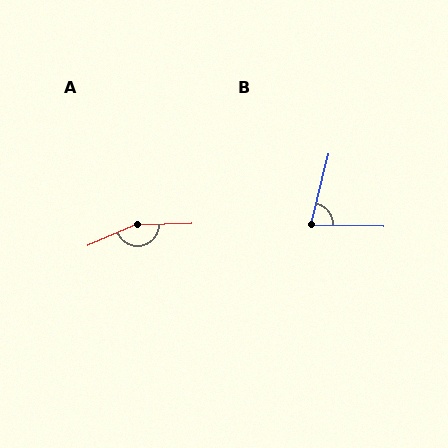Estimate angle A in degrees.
Approximately 158 degrees.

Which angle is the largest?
A, at approximately 158 degrees.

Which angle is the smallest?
B, at approximately 77 degrees.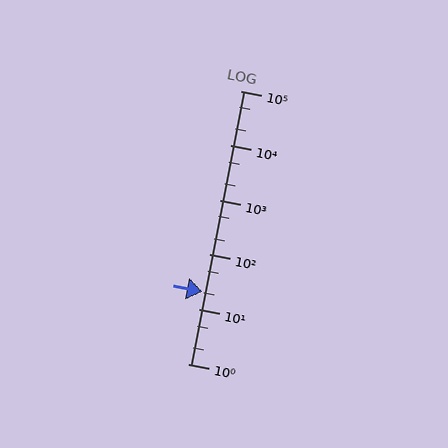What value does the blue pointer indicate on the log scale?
The pointer indicates approximately 21.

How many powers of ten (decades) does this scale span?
The scale spans 5 decades, from 1 to 100000.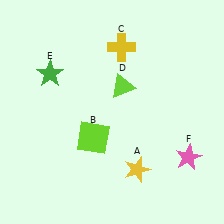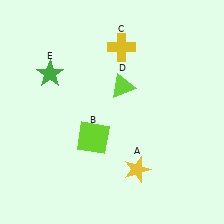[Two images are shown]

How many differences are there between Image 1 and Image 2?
There is 1 difference between the two images.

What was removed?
The pink star (F) was removed in Image 2.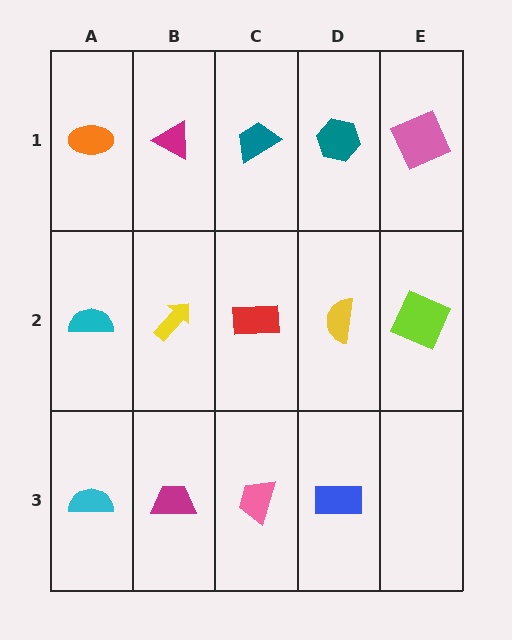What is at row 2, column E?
A lime square.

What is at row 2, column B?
A yellow arrow.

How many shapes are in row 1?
5 shapes.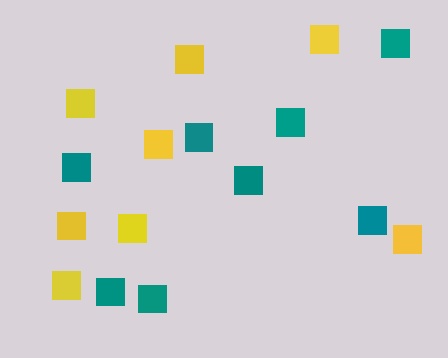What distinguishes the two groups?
There are 2 groups: one group of yellow squares (8) and one group of teal squares (8).